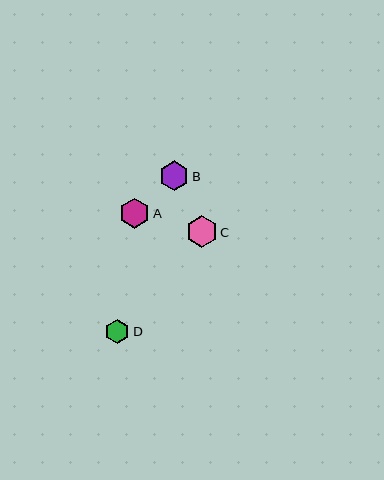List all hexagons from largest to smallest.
From largest to smallest: C, A, B, D.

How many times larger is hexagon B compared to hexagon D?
Hexagon B is approximately 1.2 times the size of hexagon D.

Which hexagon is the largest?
Hexagon C is the largest with a size of approximately 31 pixels.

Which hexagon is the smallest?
Hexagon D is the smallest with a size of approximately 24 pixels.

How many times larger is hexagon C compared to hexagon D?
Hexagon C is approximately 1.3 times the size of hexagon D.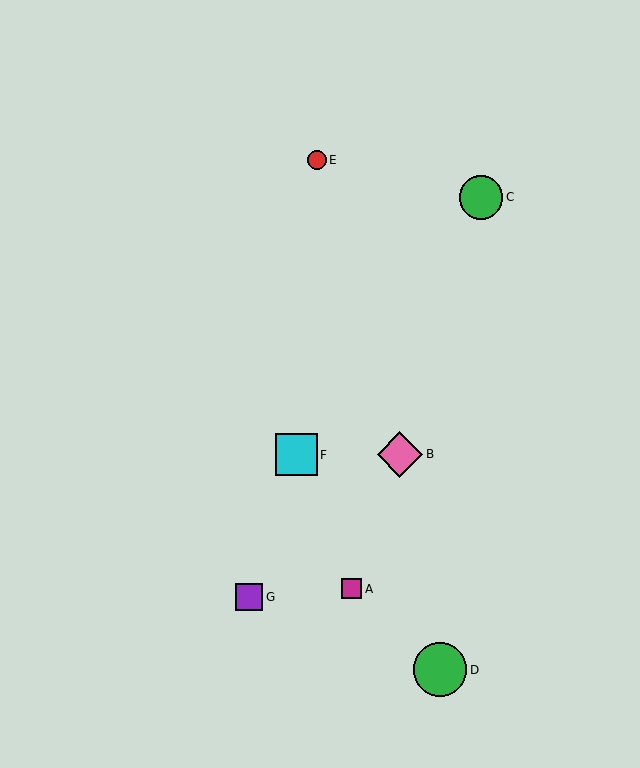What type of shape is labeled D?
Shape D is a green circle.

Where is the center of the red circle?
The center of the red circle is at (317, 160).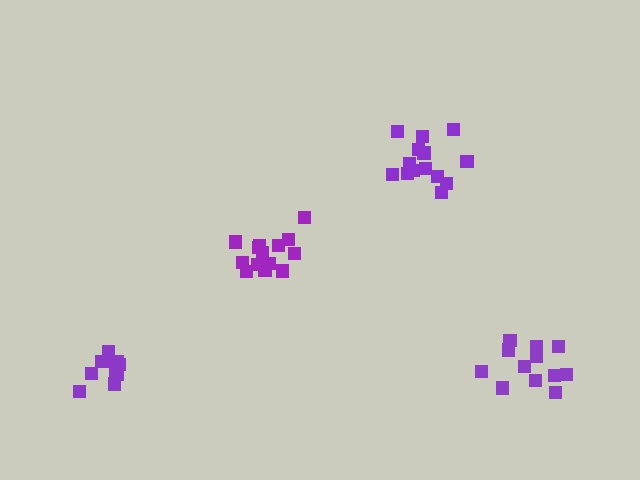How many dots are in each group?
Group 1: 14 dots, Group 2: 11 dots, Group 3: 12 dots, Group 4: 14 dots (51 total).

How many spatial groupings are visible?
There are 4 spatial groupings.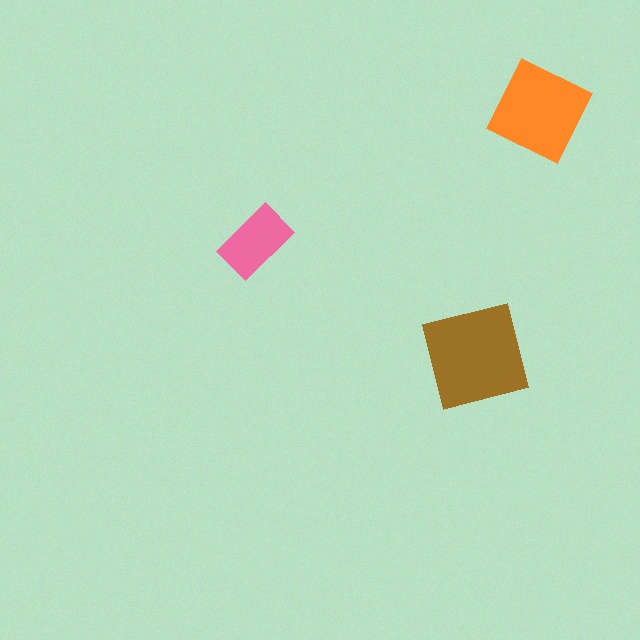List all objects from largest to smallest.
The brown square, the orange diamond, the pink rectangle.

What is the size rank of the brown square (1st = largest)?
1st.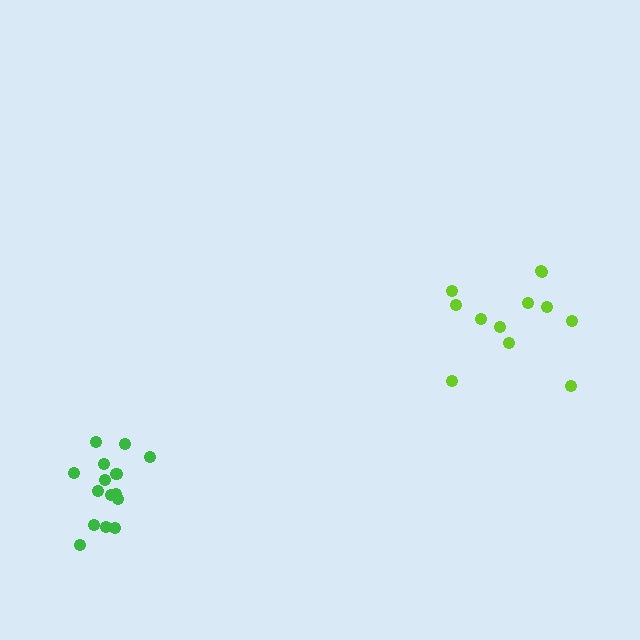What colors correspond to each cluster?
The clusters are colored: lime, green.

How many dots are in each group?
Group 1: 12 dots, Group 2: 15 dots (27 total).